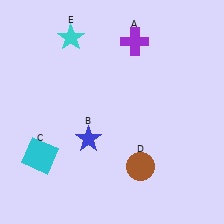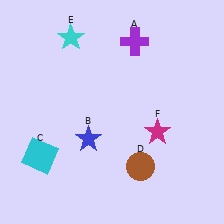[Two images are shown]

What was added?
A magenta star (F) was added in Image 2.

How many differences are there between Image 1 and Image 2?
There is 1 difference between the two images.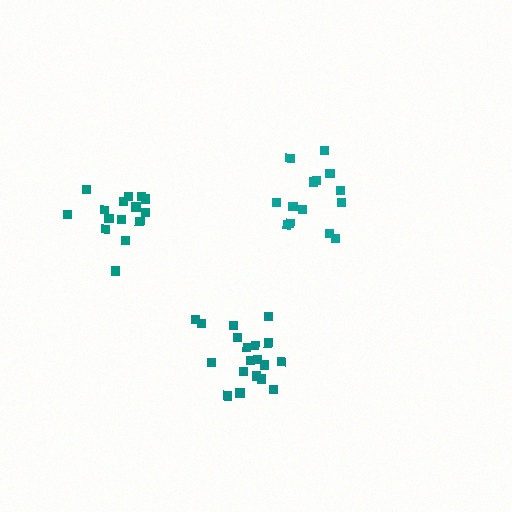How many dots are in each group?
Group 1: 14 dots, Group 2: 19 dots, Group 3: 15 dots (48 total).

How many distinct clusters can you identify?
There are 3 distinct clusters.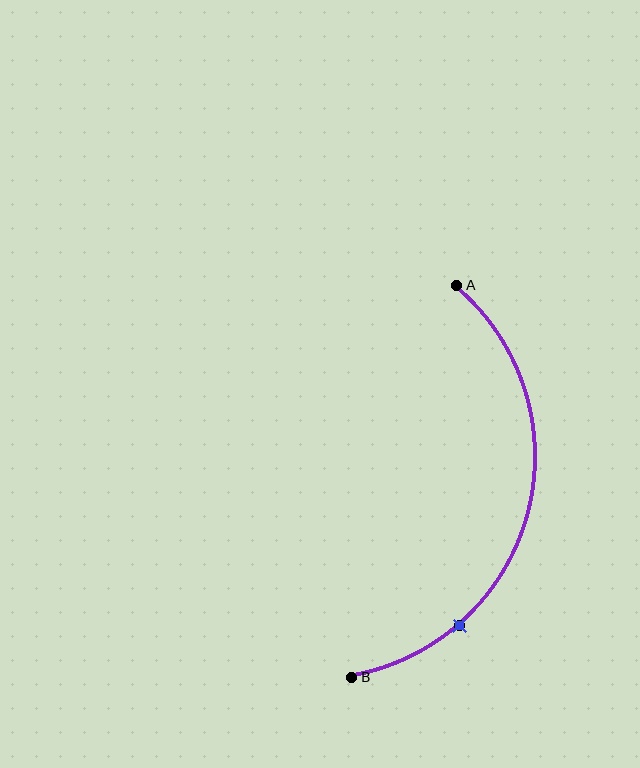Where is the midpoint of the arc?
The arc midpoint is the point on the curve farthest from the straight line joining A and B. It sits to the right of that line.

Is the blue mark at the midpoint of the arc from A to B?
No. The blue mark lies on the arc but is closer to endpoint B. The arc midpoint would be at the point on the curve equidistant along the arc from both A and B.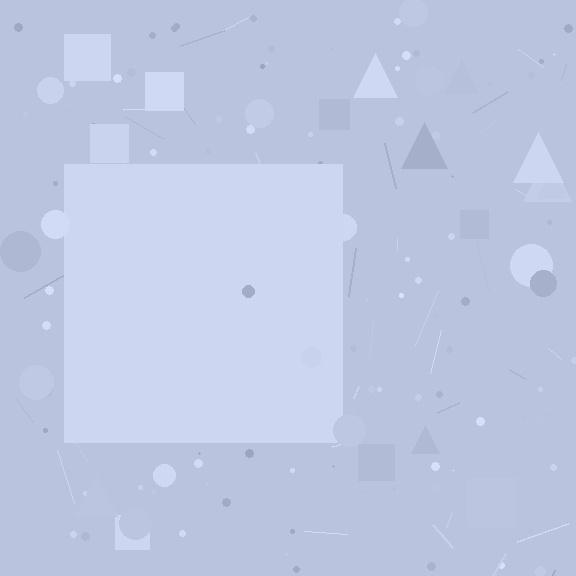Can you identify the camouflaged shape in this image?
The camouflaged shape is a square.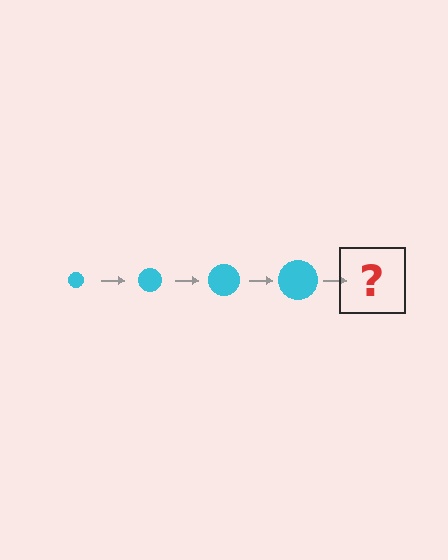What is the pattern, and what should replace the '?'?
The pattern is that the circle gets progressively larger each step. The '?' should be a cyan circle, larger than the previous one.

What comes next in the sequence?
The next element should be a cyan circle, larger than the previous one.